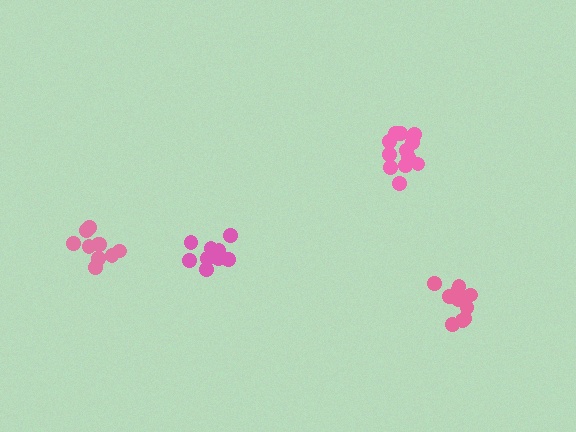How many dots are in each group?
Group 1: 12 dots, Group 2: 10 dots, Group 3: 10 dots, Group 4: 10 dots (42 total).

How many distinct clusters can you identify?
There are 4 distinct clusters.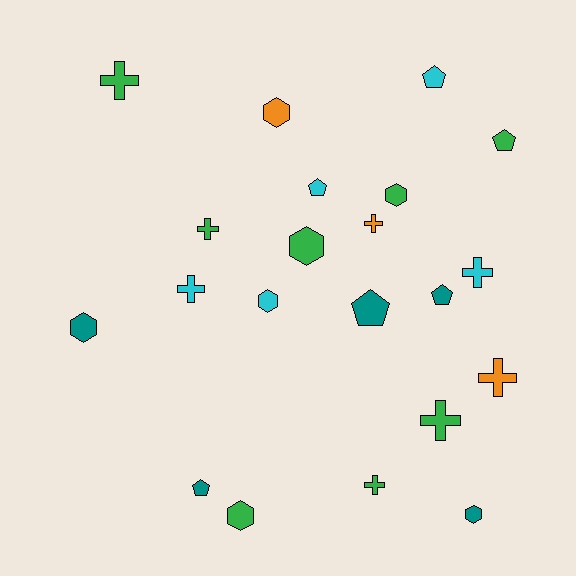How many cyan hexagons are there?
There is 1 cyan hexagon.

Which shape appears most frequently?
Cross, with 8 objects.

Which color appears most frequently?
Green, with 8 objects.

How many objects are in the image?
There are 21 objects.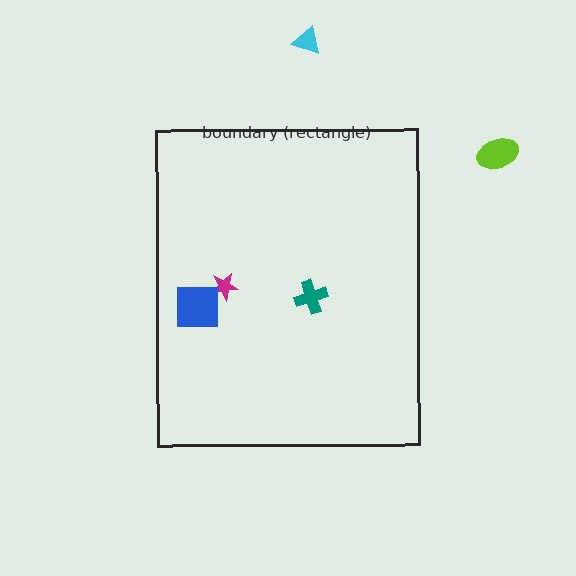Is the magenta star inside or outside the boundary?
Inside.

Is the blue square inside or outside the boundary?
Inside.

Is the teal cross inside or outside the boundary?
Inside.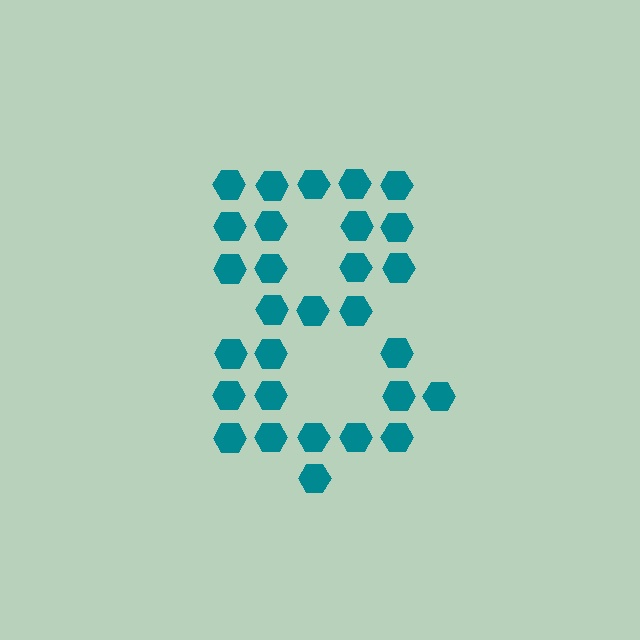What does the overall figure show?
The overall figure shows the digit 8.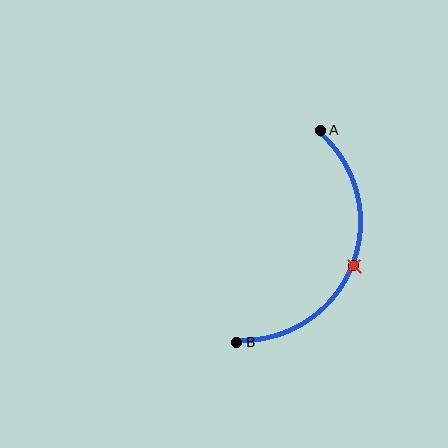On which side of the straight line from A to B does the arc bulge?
The arc bulges to the right of the straight line connecting A and B.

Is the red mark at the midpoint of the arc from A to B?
Yes. The red mark lies on the arc at equal arc-length from both A and B — it is the arc midpoint.